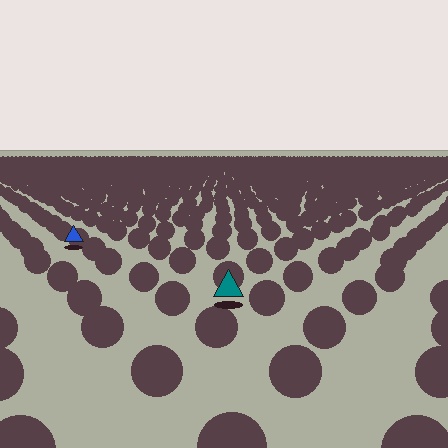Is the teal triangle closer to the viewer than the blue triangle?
Yes. The teal triangle is closer — you can tell from the texture gradient: the ground texture is coarser near it.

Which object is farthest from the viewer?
The blue triangle is farthest from the viewer. It appears smaller and the ground texture around it is denser.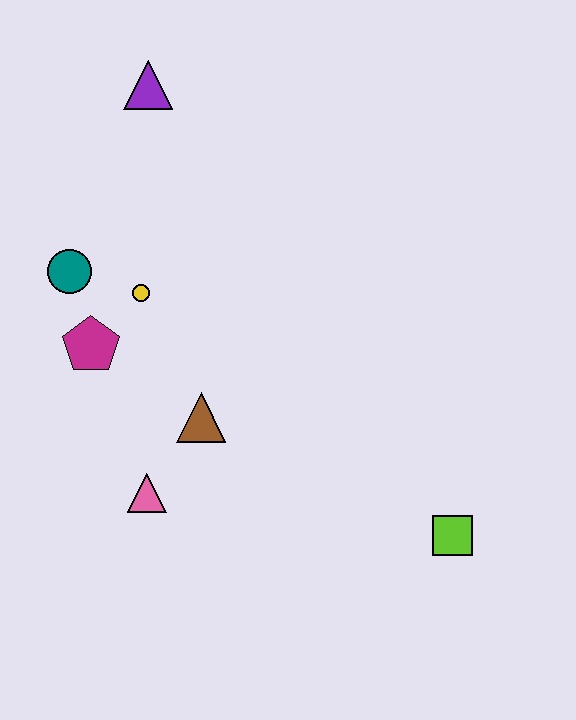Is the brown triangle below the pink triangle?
No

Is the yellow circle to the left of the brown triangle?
Yes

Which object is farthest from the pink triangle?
The purple triangle is farthest from the pink triangle.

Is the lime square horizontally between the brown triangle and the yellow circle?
No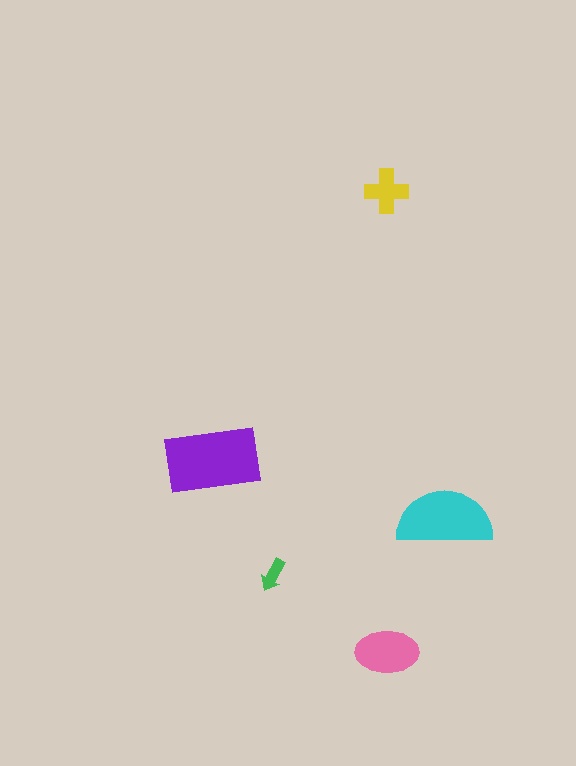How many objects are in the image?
There are 5 objects in the image.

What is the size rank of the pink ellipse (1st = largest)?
3rd.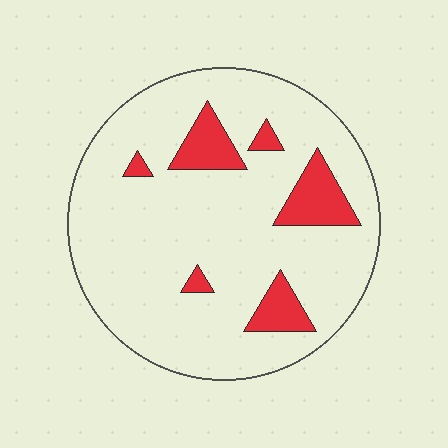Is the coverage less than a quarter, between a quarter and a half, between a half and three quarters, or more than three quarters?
Less than a quarter.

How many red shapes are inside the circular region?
6.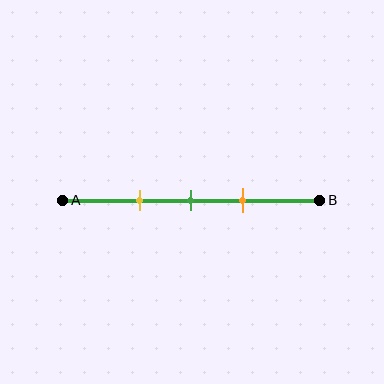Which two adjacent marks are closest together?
The green and orange marks are the closest adjacent pair.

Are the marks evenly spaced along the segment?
Yes, the marks are approximately evenly spaced.